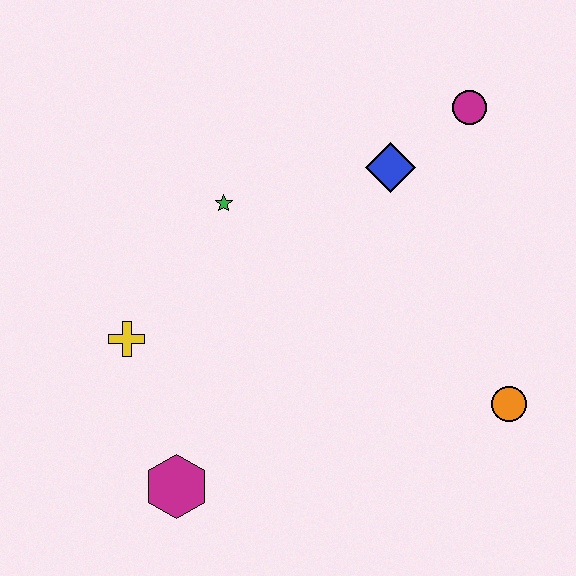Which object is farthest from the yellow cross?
The magenta circle is farthest from the yellow cross.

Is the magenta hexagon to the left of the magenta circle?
Yes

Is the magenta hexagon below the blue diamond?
Yes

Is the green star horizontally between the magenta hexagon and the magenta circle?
Yes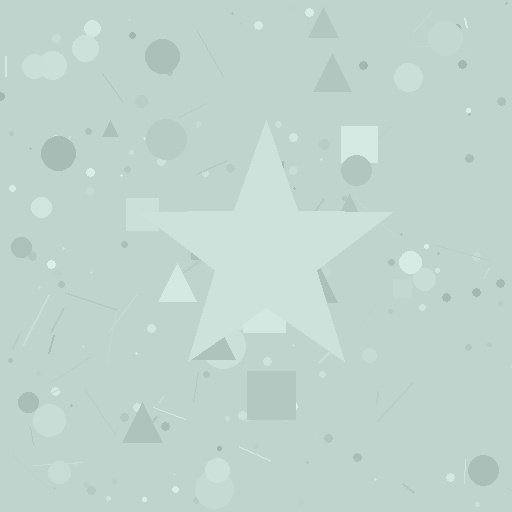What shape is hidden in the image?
A star is hidden in the image.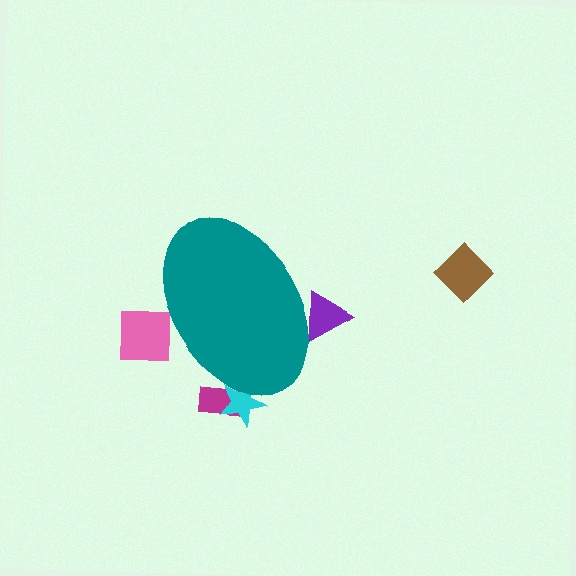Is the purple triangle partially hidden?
Yes, the purple triangle is partially hidden behind the teal ellipse.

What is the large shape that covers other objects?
A teal ellipse.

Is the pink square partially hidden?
Yes, the pink square is partially hidden behind the teal ellipse.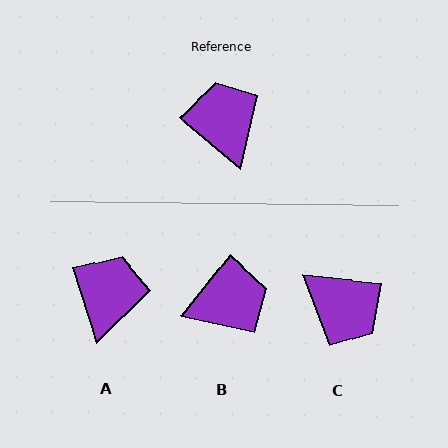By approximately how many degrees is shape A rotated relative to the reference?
Approximately 32 degrees clockwise.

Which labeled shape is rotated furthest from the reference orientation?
C, about 146 degrees away.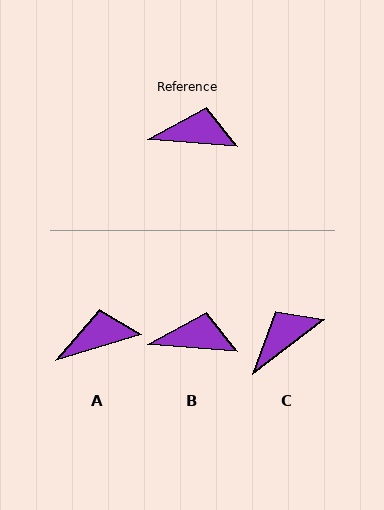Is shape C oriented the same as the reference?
No, it is off by about 42 degrees.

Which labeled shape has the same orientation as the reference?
B.